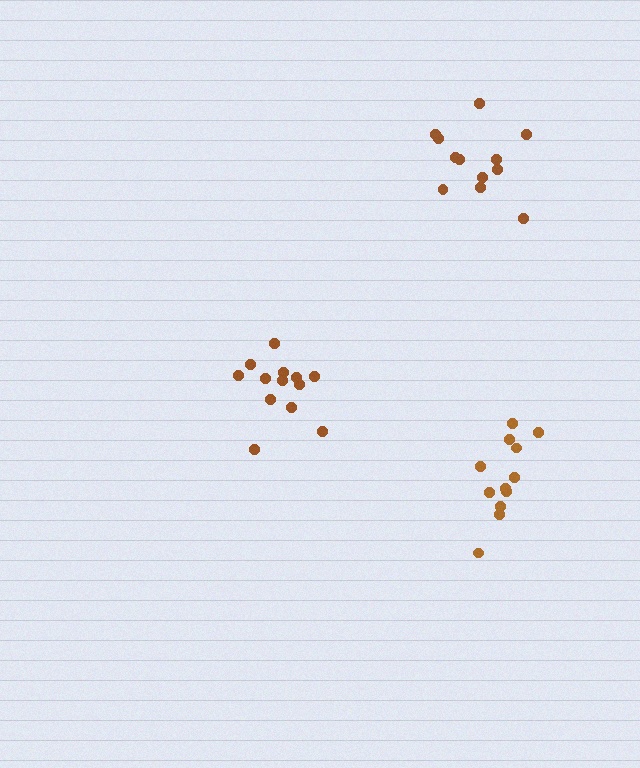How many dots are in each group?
Group 1: 12 dots, Group 2: 12 dots, Group 3: 13 dots (37 total).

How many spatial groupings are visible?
There are 3 spatial groupings.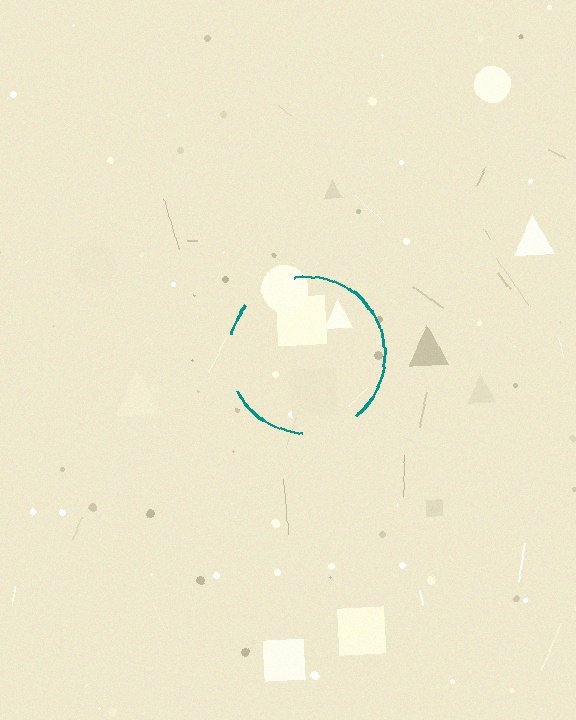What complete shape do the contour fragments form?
The contour fragments form a circle.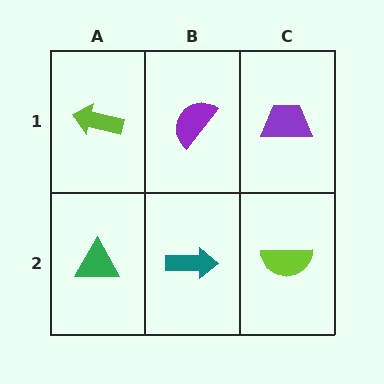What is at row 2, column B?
A teal arrow.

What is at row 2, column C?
A lime semicircle.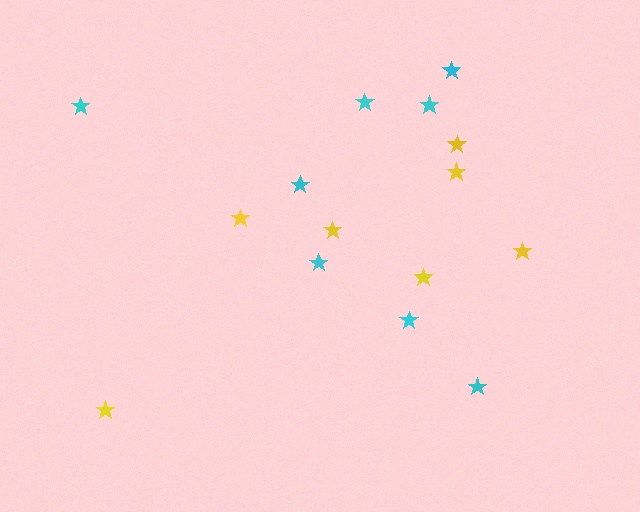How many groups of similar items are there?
There are 2 groups: one group of yellow stars (7) and one group of cyan stars (8).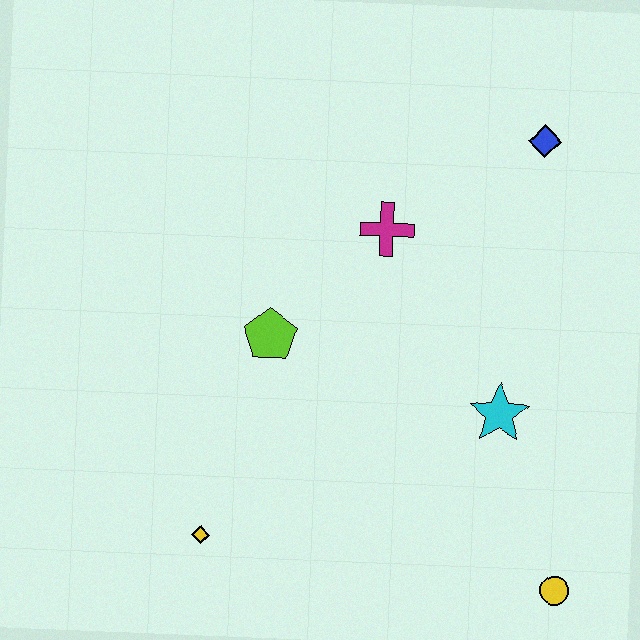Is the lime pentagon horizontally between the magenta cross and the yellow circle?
No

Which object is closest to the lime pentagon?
The magenta cross is closest to the lime pentagon.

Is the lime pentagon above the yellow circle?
Yes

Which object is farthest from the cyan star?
The yellow diamond is farthest from the cyan star.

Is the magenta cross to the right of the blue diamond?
No